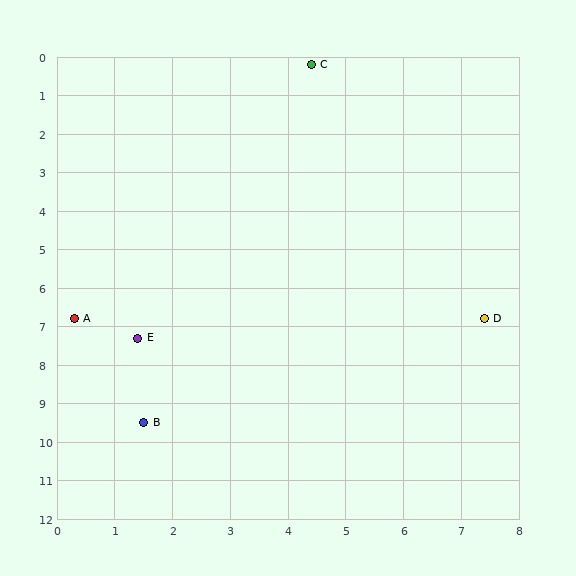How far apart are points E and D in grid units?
Points E and D are about 6.0 grid units apart.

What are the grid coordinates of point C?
Point C is at approximately (4.4, 0.2).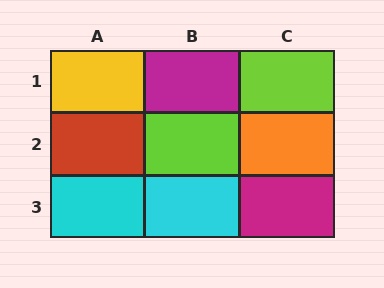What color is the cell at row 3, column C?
Magenta.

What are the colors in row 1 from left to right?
Yellow, magenta, lime.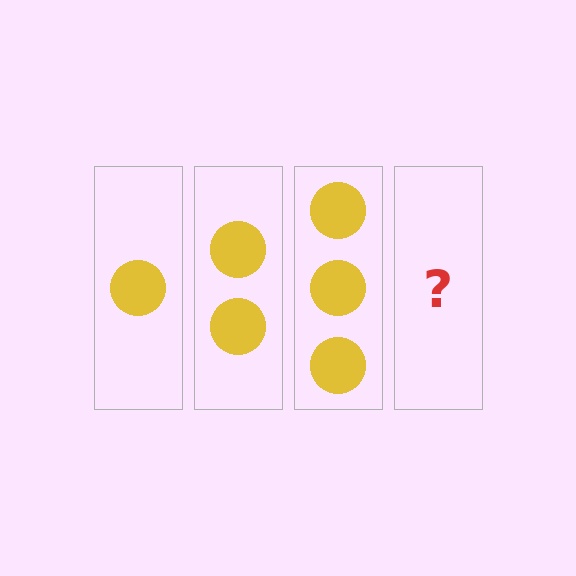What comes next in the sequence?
The next element should be 4 circles.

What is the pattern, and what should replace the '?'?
The pattern is that each step adds one more circle. The '?' should be 4 circles.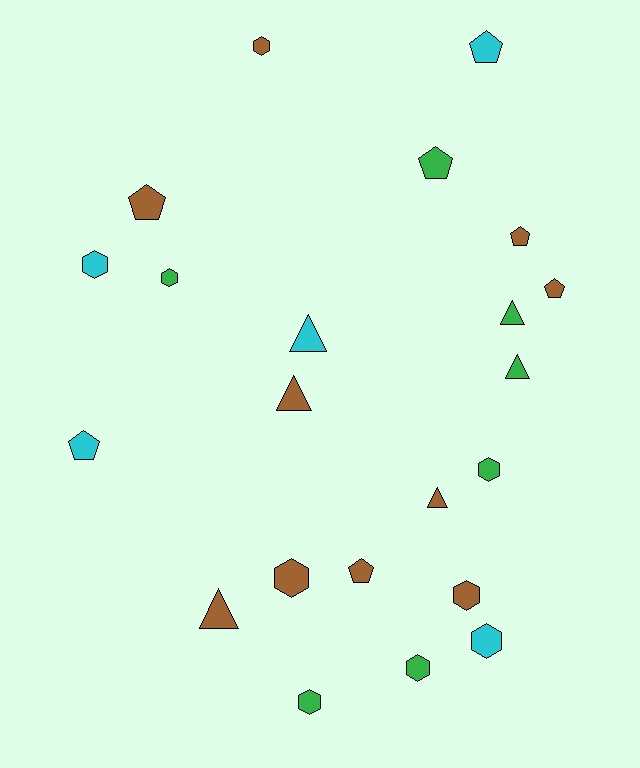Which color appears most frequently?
Brown, with 10 objects.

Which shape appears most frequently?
Hexagon, with 9 objects.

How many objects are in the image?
There are 22 objects.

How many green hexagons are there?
There are 4 green hexagons.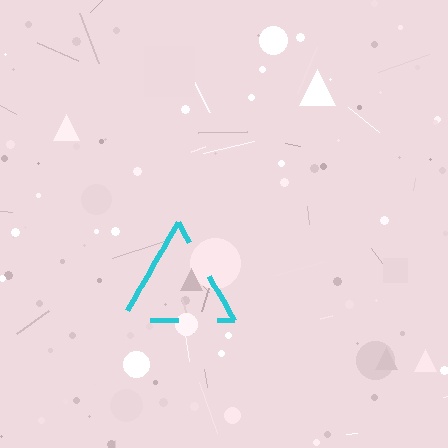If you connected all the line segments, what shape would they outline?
They would outline a triangle.